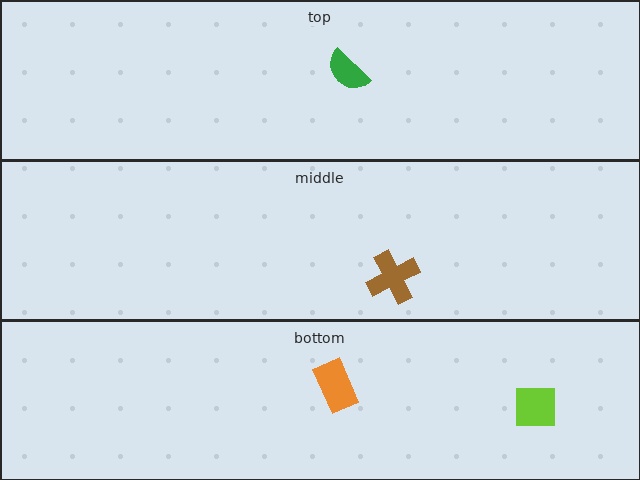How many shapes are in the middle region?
1.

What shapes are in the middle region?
The brown cross.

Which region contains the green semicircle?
The top region.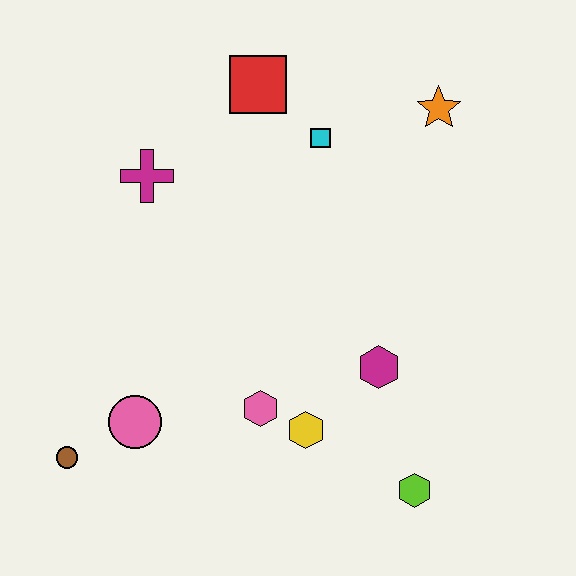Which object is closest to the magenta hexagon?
The yellow hexagon is closest to the magenta hexagon.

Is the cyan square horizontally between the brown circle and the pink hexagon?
No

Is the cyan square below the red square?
Yes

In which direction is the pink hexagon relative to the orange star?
The pink hexagon is below the orange star.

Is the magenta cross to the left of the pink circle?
No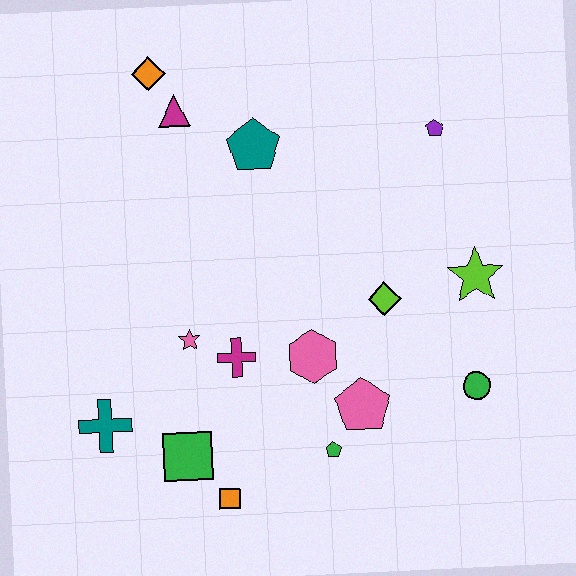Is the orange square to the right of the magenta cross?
No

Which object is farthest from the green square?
The purple pentagon is farthest from the green square.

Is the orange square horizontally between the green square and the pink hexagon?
Yes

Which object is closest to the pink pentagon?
The green pentagon is closest to the pink pentagon.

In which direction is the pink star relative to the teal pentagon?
The pink star is below the teal pentagon.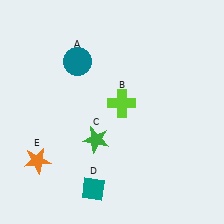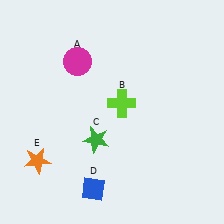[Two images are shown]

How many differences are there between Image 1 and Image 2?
There are 2 differences between the two images.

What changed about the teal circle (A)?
In Image 1, A is teal. In Image 2, it changed to magenta.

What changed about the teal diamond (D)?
In Image 1, D is teal. In Image 2, it changed to blue.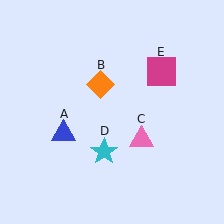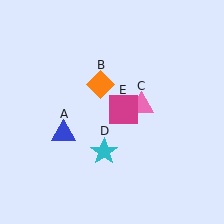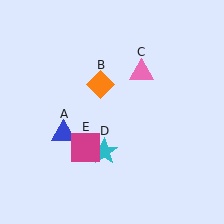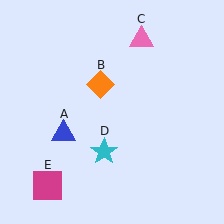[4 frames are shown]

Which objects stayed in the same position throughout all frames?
Blue triangle (object A) and orange diamond (object B) and cyan star (object D) remained stationary.